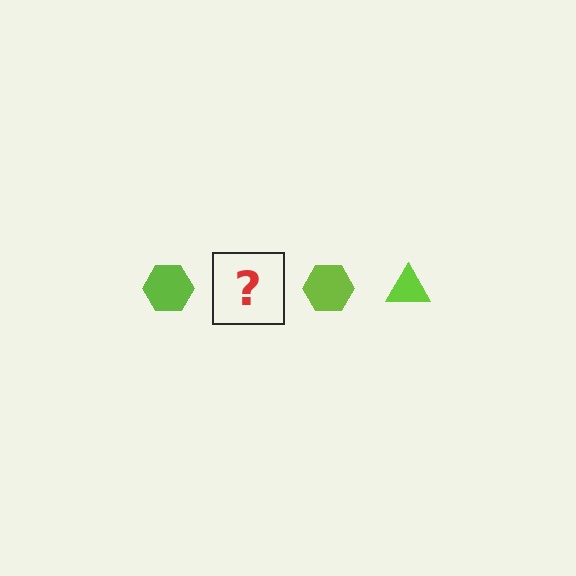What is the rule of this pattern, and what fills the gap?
The rule is that the pattern cycles through hexagon, triangle shapes in lime. The gap should be filled with a lime triangle.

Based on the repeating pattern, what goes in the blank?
The blank should be a lime triangle.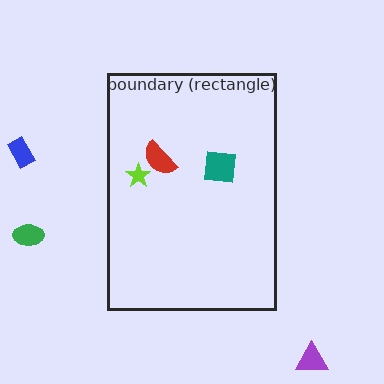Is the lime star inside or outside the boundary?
Inside.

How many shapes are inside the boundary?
3 inside, 3 outside.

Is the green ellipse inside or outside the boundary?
Outside.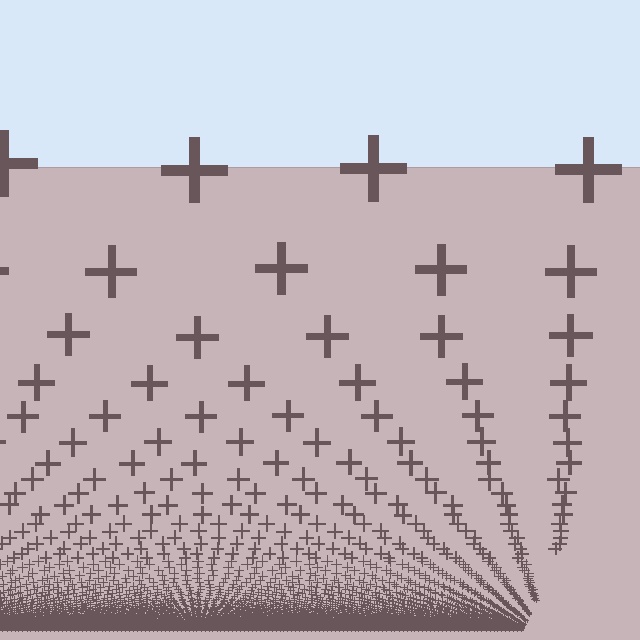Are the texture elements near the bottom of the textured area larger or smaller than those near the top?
Smaller. The gradient is inverted — elements near the bottom are smaller and denser.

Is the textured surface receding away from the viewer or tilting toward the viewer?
The surface appears to tilt toward the viewer. Texture elements get larger and sparser toward the top.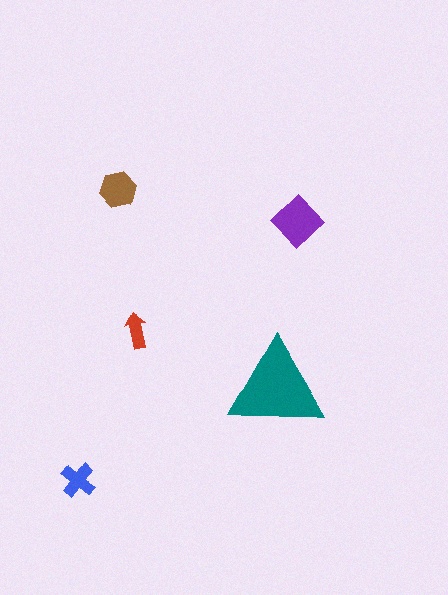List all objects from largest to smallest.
The teal triangle, the purple diamond, the brown hexagon, the blue cross, the red arrow.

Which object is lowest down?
The blue cross is bottommost.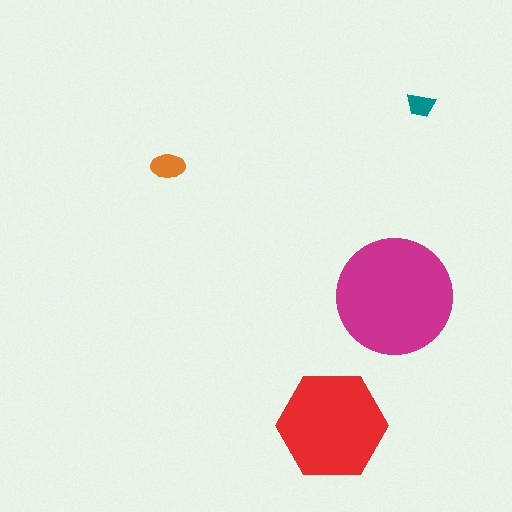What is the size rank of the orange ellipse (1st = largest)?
3rd.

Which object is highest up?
The teal trapezoid is topmost.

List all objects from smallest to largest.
The teal trapezoid, the orange ellipse, the red hexagon, the magenta circle.